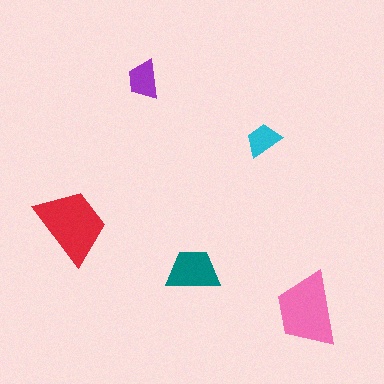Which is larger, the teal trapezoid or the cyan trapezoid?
The teal one.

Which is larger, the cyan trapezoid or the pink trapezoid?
The pink one.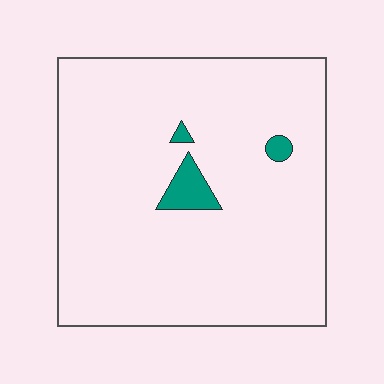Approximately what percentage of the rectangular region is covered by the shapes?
Approximately 5%.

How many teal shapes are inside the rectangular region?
3.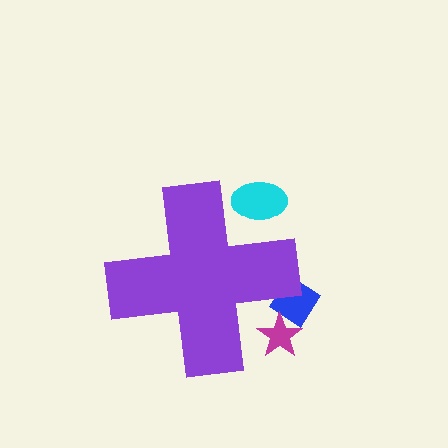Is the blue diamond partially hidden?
Yes, the blue diamond is partially hidden behind the purple cross.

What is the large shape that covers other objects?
A purple cross.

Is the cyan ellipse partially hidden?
Yes, the cyan ellipse is partially hidden behind the purple cross.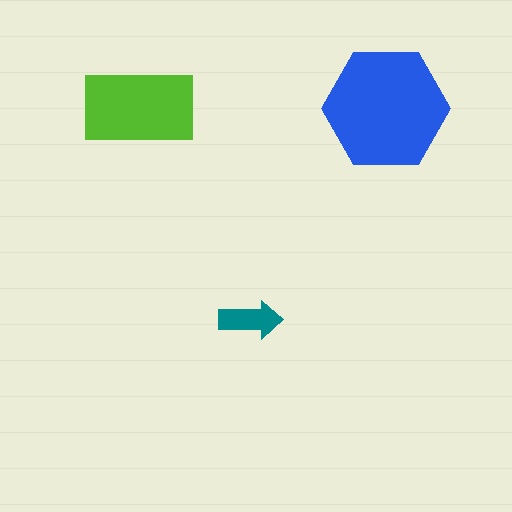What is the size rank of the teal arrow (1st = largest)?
3rd.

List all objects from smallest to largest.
The teal arrow, the lime rectangle, the blue hexagon.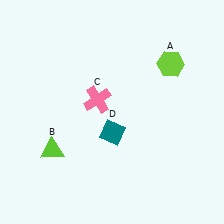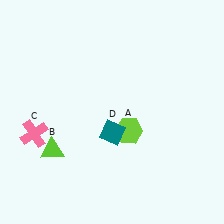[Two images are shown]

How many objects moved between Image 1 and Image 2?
2 objects moved between the two images.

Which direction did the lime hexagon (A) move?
The lime hexagon (A) moved down.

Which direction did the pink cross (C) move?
The pink cross (C) moved left.